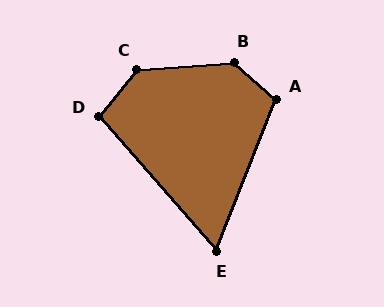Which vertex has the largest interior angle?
B, at approximately 135 degrees.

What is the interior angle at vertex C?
Approximately 134 degrees (obtuse).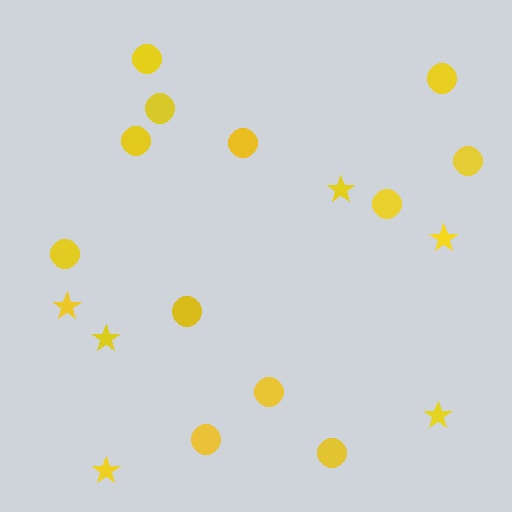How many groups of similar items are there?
There are 2 groups: one group of stars (6) and one group of circles (12).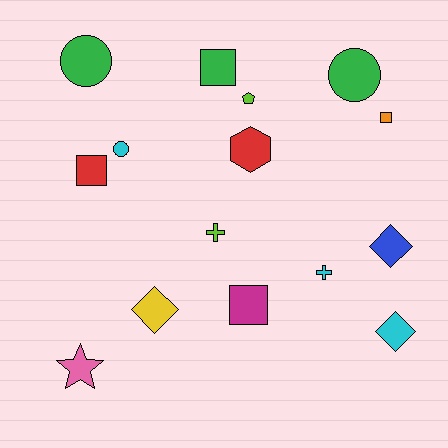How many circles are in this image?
There are 3 circles.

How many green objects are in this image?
There are 3 green objects.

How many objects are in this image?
There are 15 objects.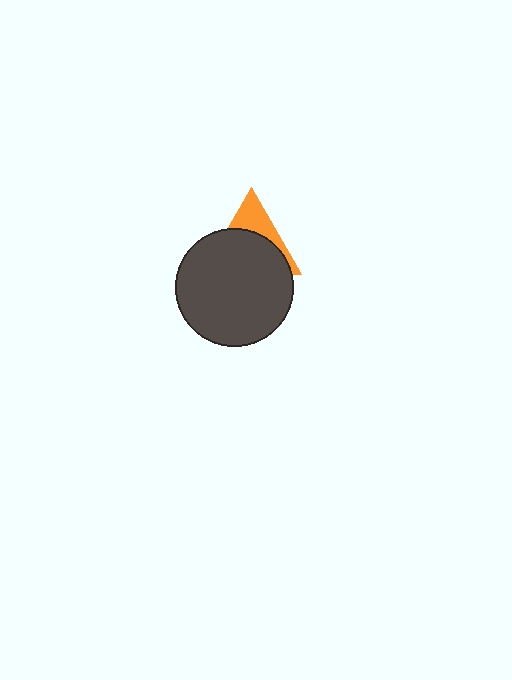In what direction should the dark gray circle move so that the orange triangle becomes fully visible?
The dark gray circle should move down. That is the shortest direction to clear the overlap and leave the orange triangle fully visible.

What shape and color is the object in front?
The object in front is a dark gray circle.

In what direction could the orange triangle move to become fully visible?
The orange triangle could move up. That would shift it out from behind the dark gray circle entirely.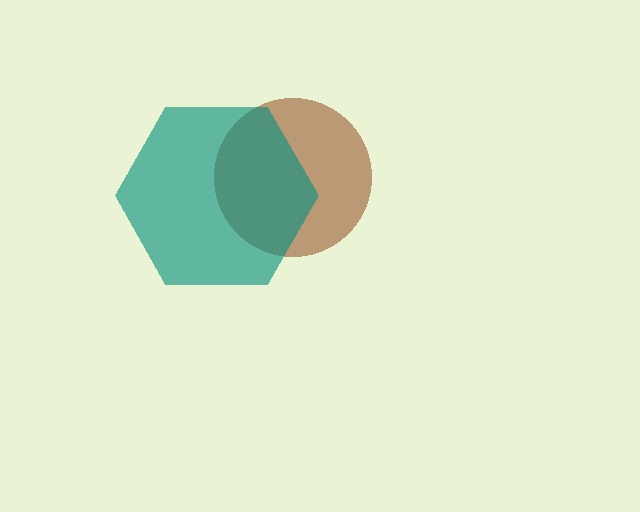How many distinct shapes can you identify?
There are 2 distinct shapes: a brown circle, a teal hexagon.